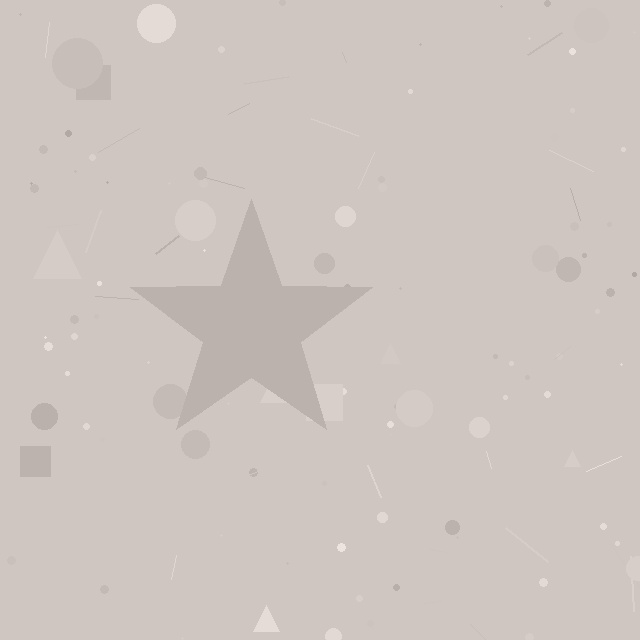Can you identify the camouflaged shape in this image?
The camouflaged shape is a star.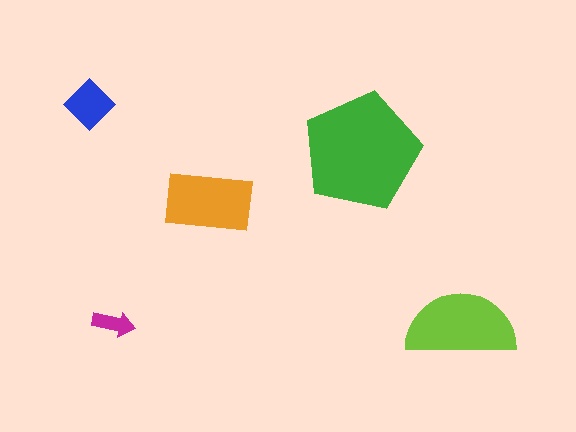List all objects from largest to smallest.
The green pentagon, the lime semicircle, the orange rectangle, the blue diamond, the magenta arrow.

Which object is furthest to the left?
The blue diamond is leftmost.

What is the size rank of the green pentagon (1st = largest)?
1st.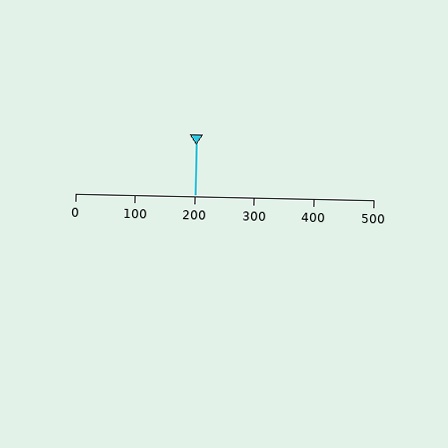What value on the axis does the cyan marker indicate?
The marker indicates approximately 200.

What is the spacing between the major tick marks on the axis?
The major ticks are spaced 100 apart.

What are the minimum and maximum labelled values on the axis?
The axis runs from 0 to 500.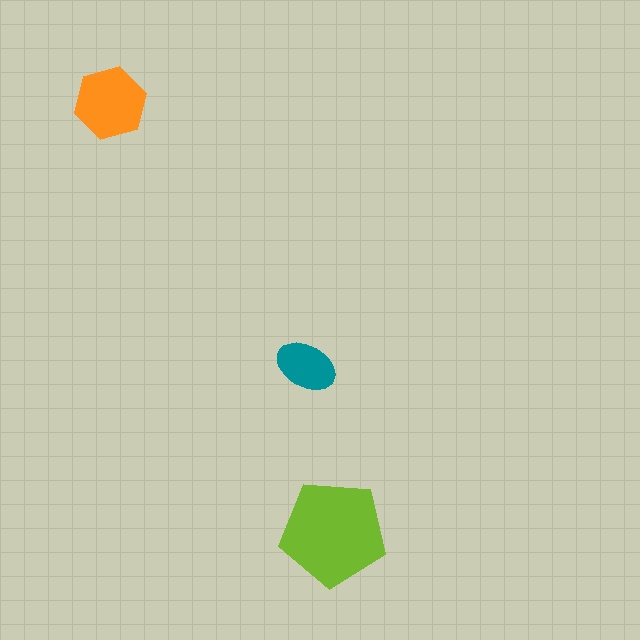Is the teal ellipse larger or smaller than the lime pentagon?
Smaller.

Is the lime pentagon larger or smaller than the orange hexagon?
Larger.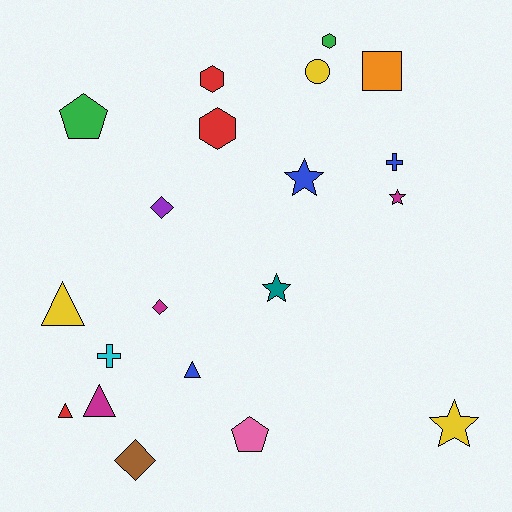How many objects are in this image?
There are 20 objects.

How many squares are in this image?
There is 1 square.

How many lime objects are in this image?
There are no lime objects.